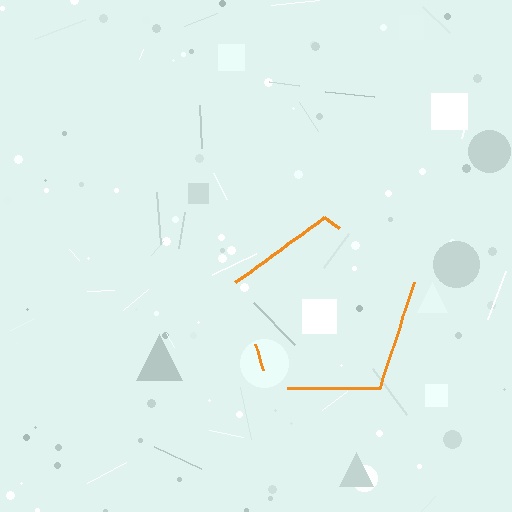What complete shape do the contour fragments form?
The contour fragments form a pentagon.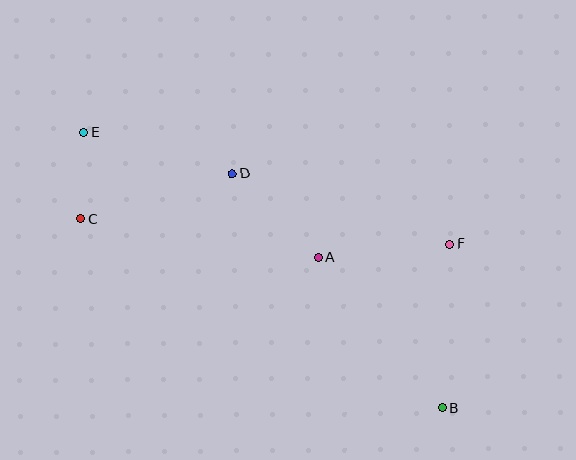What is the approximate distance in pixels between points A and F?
The distance between A and F is approximately 132 pixels.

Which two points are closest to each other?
Points C and E are closest to each other.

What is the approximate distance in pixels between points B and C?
The distance between B and C is approximately 408 pixels.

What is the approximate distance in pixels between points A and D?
The distance between A and D is approximately 120 pixels.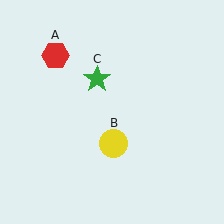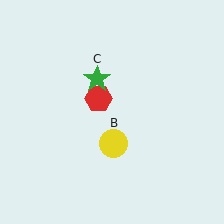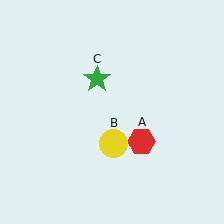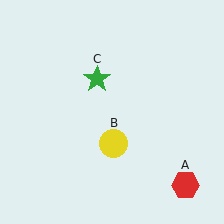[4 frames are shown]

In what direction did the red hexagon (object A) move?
The red hexagon (object A) moved down and to the right.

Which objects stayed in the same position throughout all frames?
Yellow circle (object B) and green star (object C) remained stationary.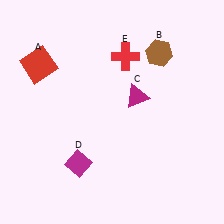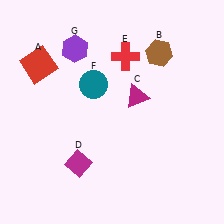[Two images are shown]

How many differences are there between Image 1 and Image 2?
There are 2 differences between the two images.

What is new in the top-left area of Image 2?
A teal circle (F) was added in the top-left area of Image 2.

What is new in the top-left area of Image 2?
A purple hexagon (G) was added in the top-left area of Image 2.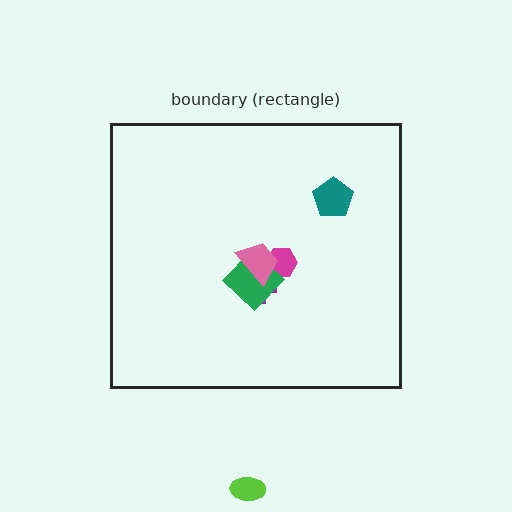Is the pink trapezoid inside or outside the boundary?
Inside.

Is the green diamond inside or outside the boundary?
Inside.